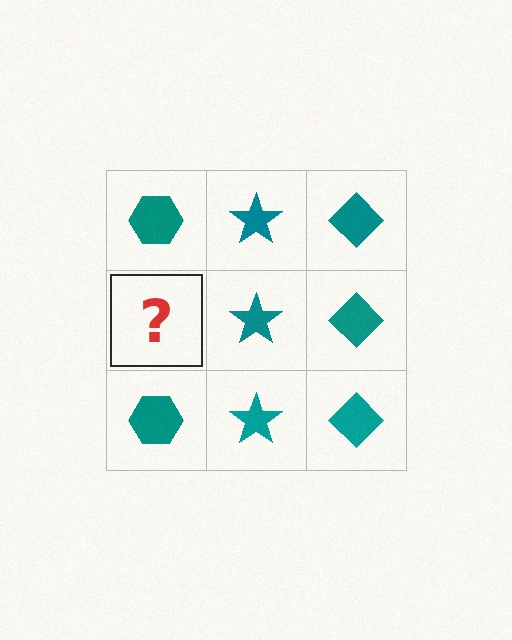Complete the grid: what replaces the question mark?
The question mark should be replaced with a teal hexagon.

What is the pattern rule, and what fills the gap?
The rule is that each column has a consistent shape. The gap should be filled with a teal hexagon.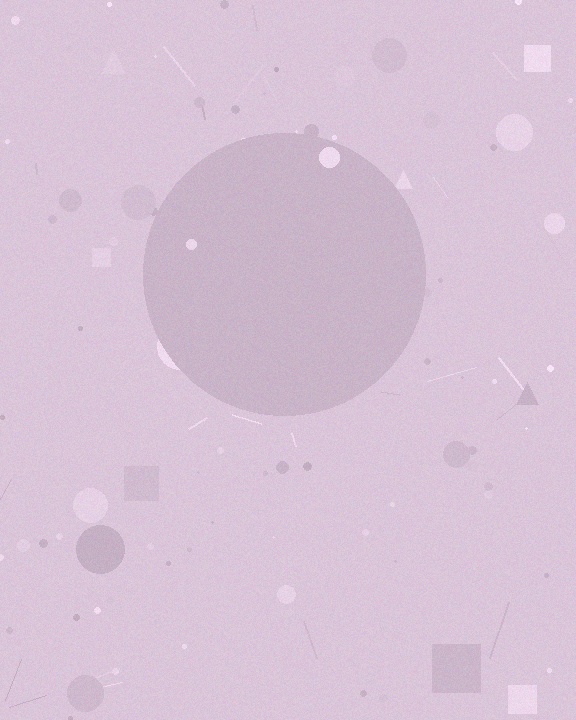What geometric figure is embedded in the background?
A circle is embedded in the background.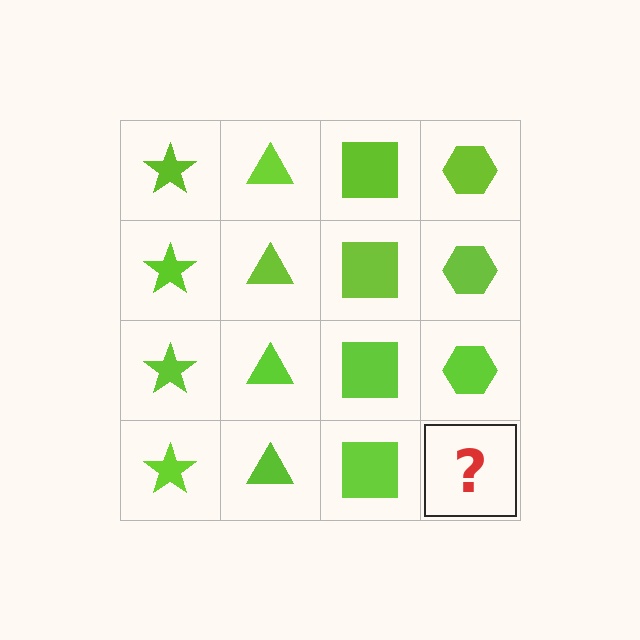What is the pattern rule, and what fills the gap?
The rule is that each column has a consistent shape. The gap should be filled with a lime hexagon.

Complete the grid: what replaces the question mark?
The question mark should be replaced with a lime hexagon.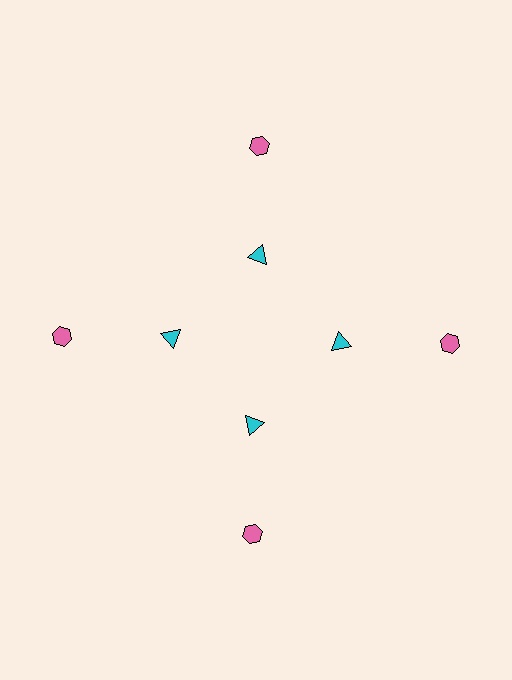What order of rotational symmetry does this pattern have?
This pattern has 4-fold rotational symmetry.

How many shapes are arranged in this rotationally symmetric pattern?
There are 8 shapes, arranged in 4 groups of 2.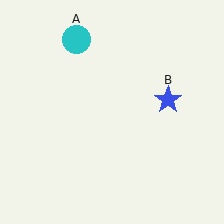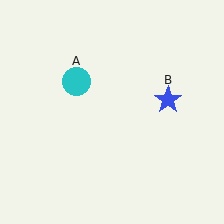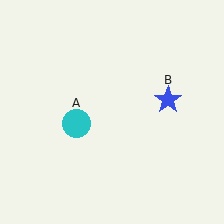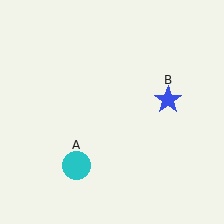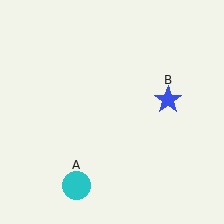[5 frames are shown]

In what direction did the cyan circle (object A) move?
The cyan circle (object A) moved down.